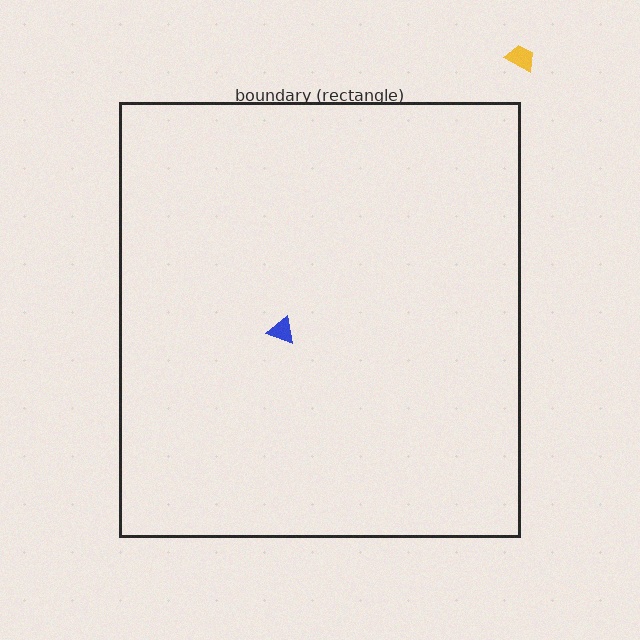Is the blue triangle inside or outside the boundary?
Inside.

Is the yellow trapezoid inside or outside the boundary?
Outside.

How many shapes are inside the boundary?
1 inside, 1 outside.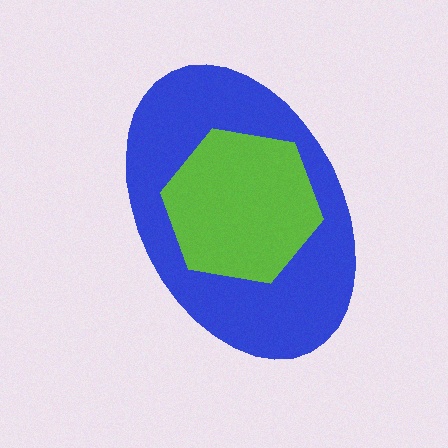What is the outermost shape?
The blue ellipse.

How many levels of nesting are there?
2.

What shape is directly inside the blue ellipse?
The lime hexagon.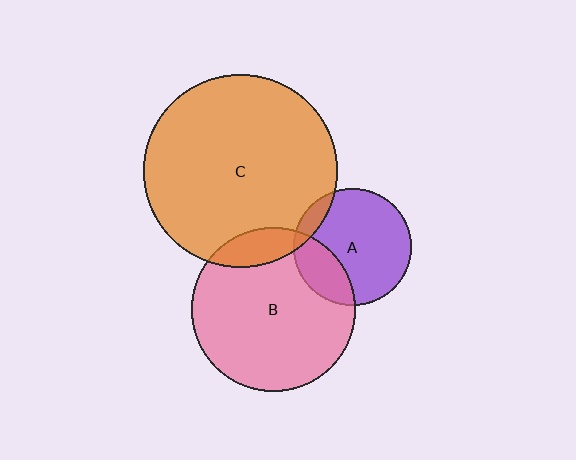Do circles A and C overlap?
Yes.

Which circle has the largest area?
Circle C (orange).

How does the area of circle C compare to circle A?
Approximately 2.7 times.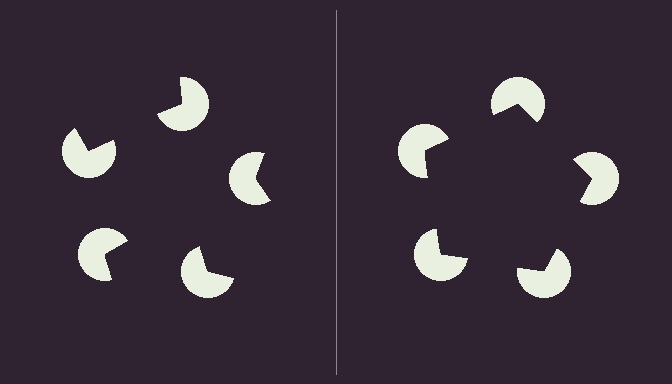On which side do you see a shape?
An illusory pentagon appears on the right side. On the left side the wedge cuts are rotated, so no coherent shape forms.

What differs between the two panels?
The pac-man discs are positioned identically on both sides; only the wedge orientations differ. On the right they align to a pentagon; on the left they are misaligned.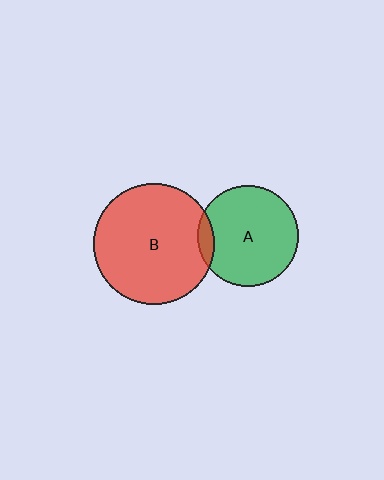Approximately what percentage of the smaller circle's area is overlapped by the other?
Approximately 10%.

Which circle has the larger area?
Circle B (red).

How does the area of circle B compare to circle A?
Approximately 1.4 times.